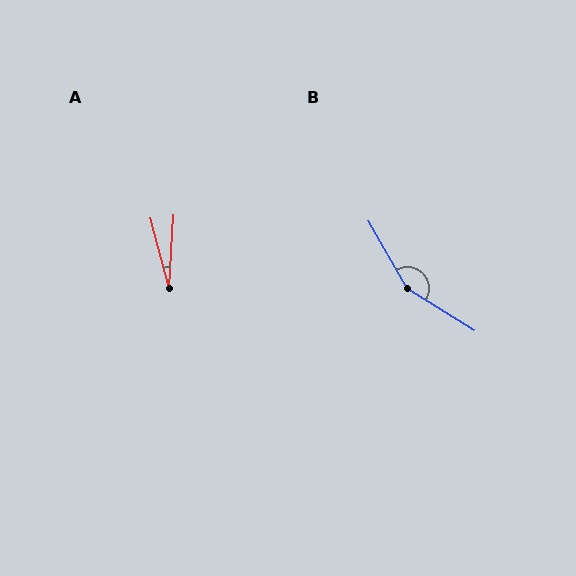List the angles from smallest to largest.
A (18°), B (152°).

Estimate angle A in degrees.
Approximately 18 degrees.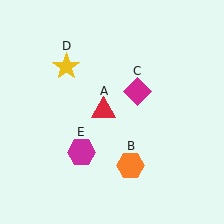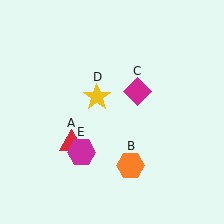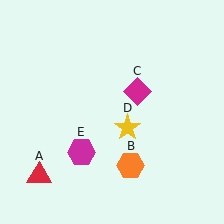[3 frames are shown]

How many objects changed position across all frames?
2 objects changed position: red triangle (object A), yellow star (object D).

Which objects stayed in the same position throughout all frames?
Orange hexagon (object B) and magenta diamond (object C) and magenta hexagon (object E) remained stationary.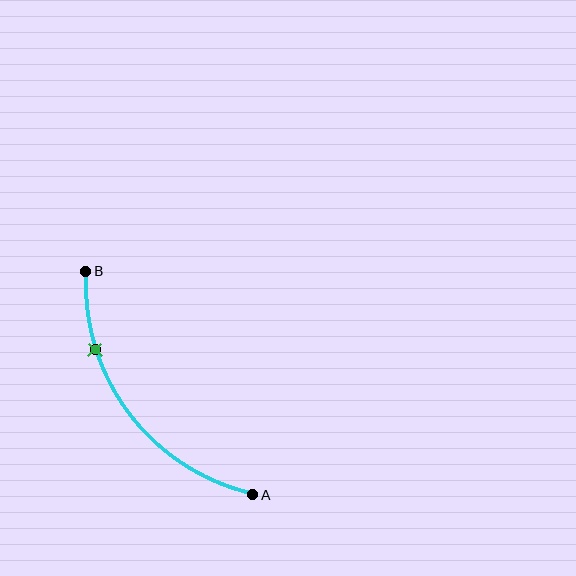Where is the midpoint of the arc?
The arc midpoint is the point on the curve farthest from the straight line joining A and B. It sits below and to the left of that line.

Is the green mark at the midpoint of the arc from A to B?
No. The green mark lies on the arc but is closer to endpoint B. The arc midpoint would be at the point on the curve equidistant along the arc from both A and B.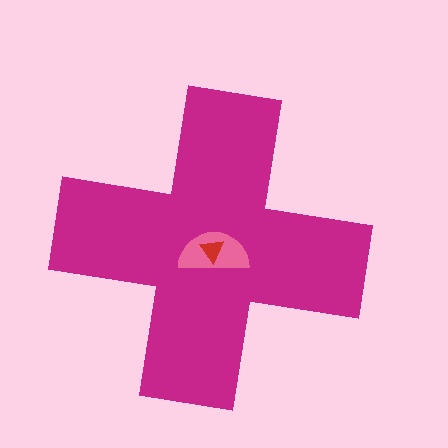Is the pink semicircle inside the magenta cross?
Yes.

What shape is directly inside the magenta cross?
The pink semicircle.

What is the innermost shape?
The red triangle.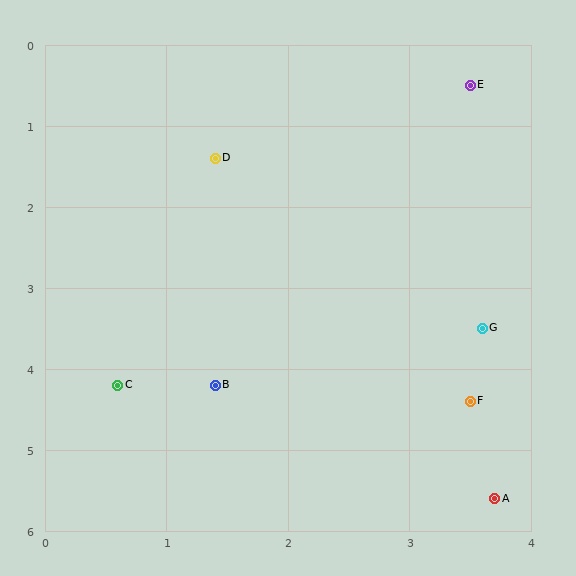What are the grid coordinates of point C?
Point C is at approximately (0.6, 4.2).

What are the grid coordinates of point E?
Point E is at approximately (3.5, 0.5).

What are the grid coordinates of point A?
Point A is at approximately (3.7, 5.6).